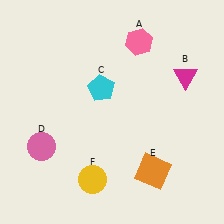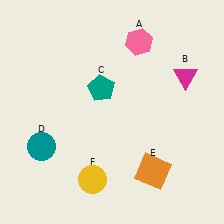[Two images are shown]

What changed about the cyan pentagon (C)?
In Image 1, C is cyan. In Image 2, it changed to teal.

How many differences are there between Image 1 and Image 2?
There are 2 differences between the two images.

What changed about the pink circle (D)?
In Image 1, D is pink. In Image 2, it changed to teal.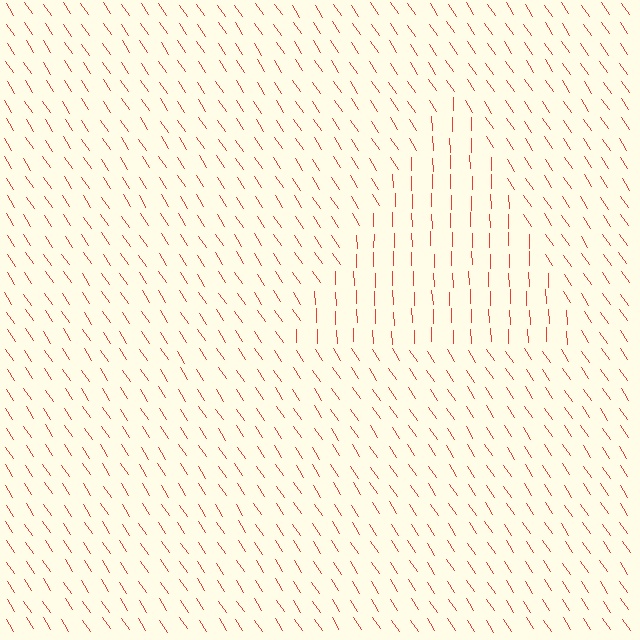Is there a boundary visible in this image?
Yes, there is a texture boundary formed by a change in line orientation.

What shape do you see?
I see a triangle.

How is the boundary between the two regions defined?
The boundary is defined purely by a change in line orientation (approximately 32 degrees difference). All lines are the same color and thickness.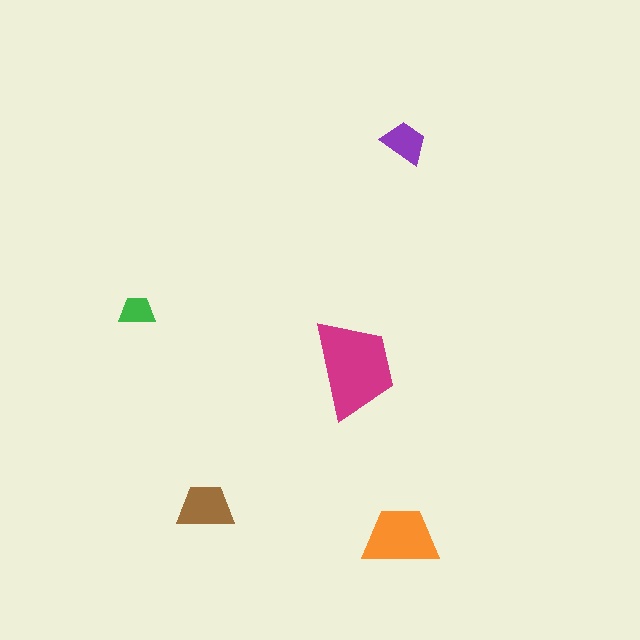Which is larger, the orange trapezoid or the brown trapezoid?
The orange one.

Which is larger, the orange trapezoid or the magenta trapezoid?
The magenta one.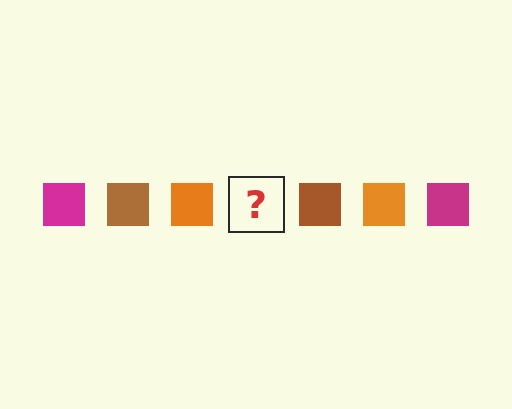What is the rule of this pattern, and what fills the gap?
The rule is that the pattern cycles through magenta, brown, orange squares. The gap should be filled with a magenta square.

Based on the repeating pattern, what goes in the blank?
The blank should be a magenta square.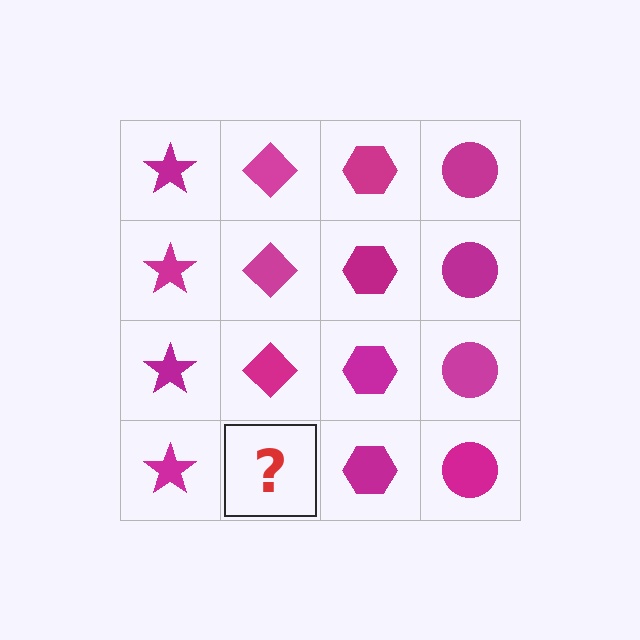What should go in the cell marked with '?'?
The missing cell should contain a magenta diamond.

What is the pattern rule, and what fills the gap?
The rule is that each column has a consistent shape. The gap should be filled with a magenta diamond.